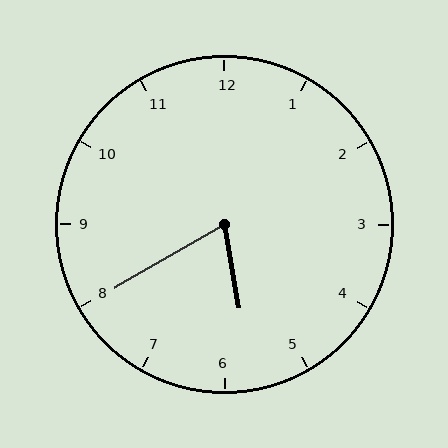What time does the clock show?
5:40.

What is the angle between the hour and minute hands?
Approximately 70 degrees.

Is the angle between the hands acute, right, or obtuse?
It is acute.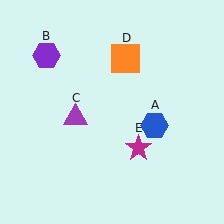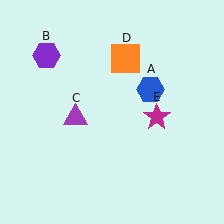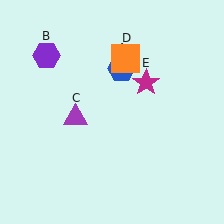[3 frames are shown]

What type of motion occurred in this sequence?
The blue hexagon (object A), magenta star (object E) rotated counterclockwise around the center of the scene.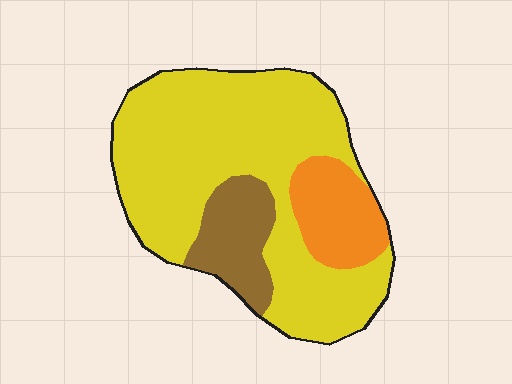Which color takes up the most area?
Yellow, at roughly 70%.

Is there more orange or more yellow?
Yellow.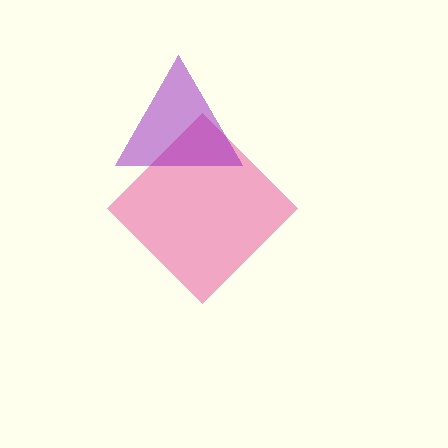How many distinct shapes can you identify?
There are 2 distinct shapes: a pink diamond, a purple triangle.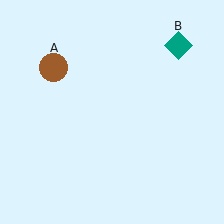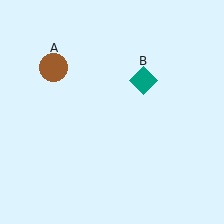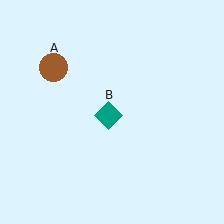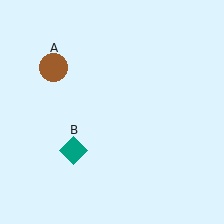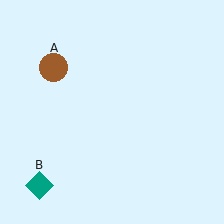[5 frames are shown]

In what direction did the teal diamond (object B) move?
The teal diamond (object B) moved down and to the left.